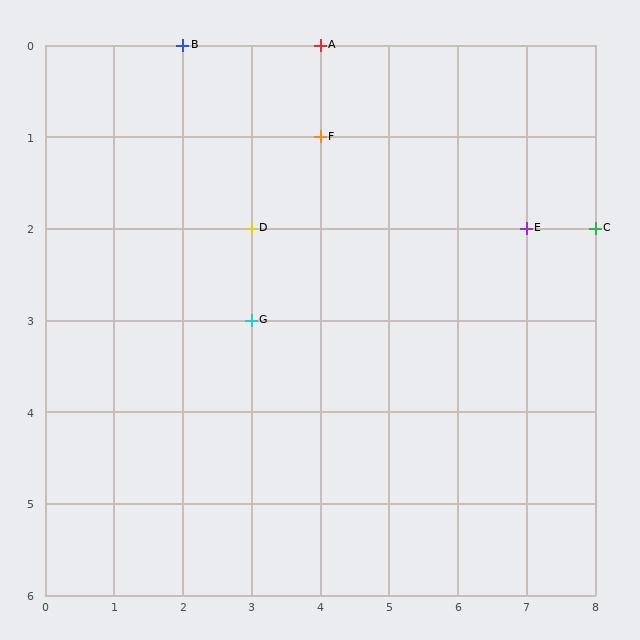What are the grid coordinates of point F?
Point F is at grid coordinates (4, 1).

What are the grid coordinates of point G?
Point G is at grid coordinates (3, 3).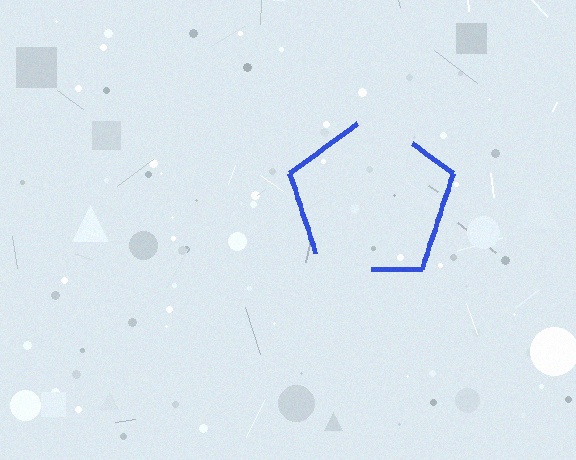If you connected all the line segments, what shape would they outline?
They would outline a pentagon.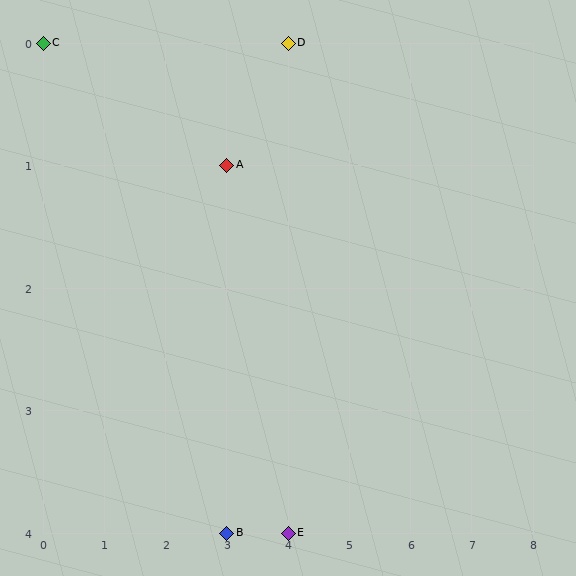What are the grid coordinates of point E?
Point E is at grid coordinates (4, 4).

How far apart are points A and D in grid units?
Points A and D are 1 column and 1 row apart (about 1.4 grid units diagonally).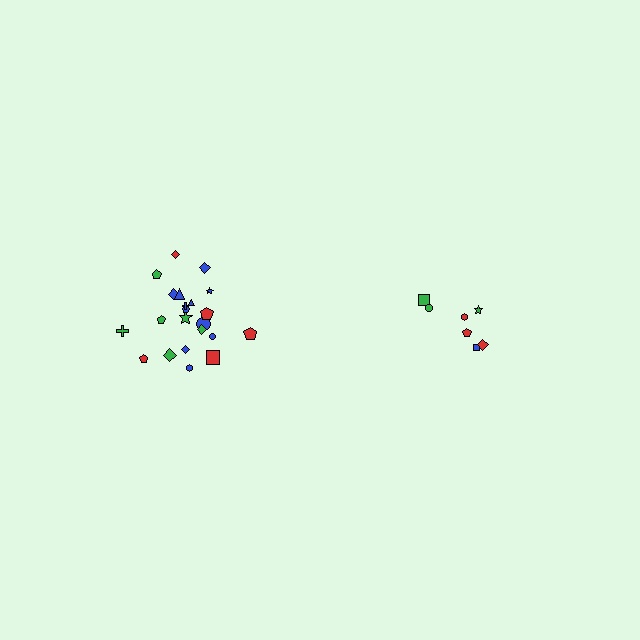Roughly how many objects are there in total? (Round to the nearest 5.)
Roughly 30 objects in total.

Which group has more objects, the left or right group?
The left group.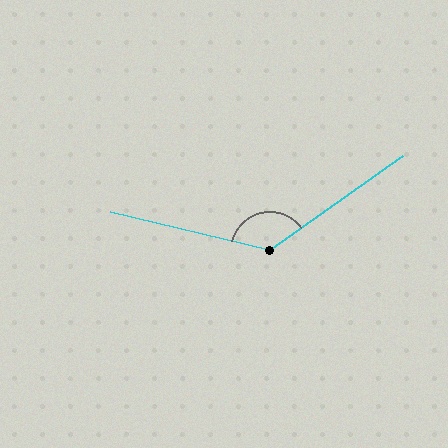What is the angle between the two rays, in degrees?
Approximately 131 degrees.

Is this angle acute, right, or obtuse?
It is obtuse.